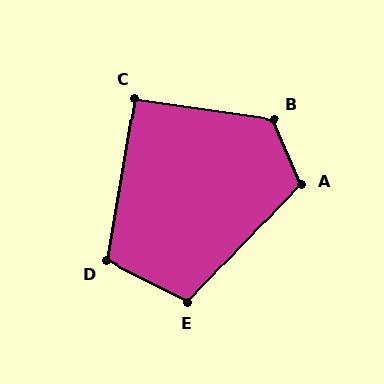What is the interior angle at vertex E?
Approximately 107 degrees (obtuse).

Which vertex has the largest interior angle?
B, at approximately 121 degrees.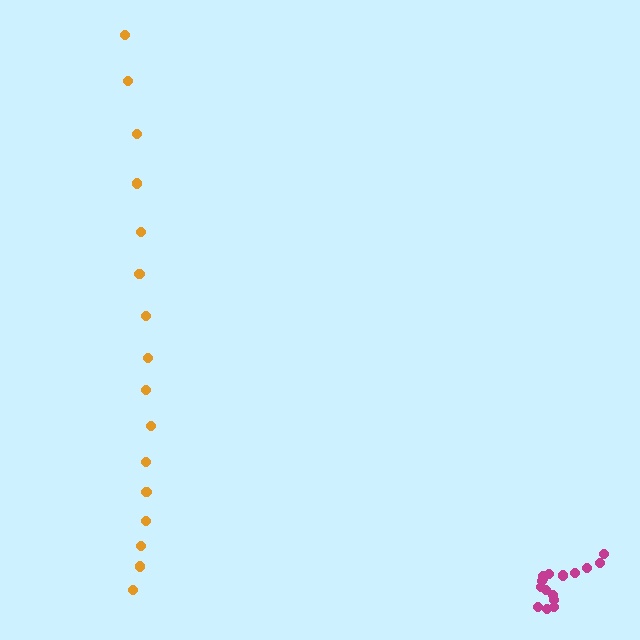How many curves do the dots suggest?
There are 2 distinct paths.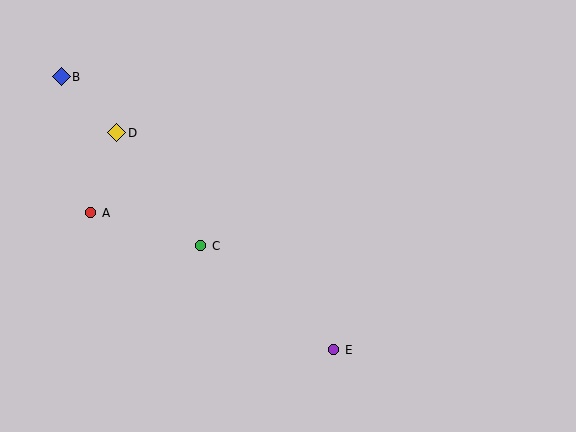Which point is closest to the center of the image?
Point C at (201, 246) is closest to the center.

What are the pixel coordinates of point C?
Point C is at (201, 246).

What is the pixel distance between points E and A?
The distance between E and A is 279 pixels.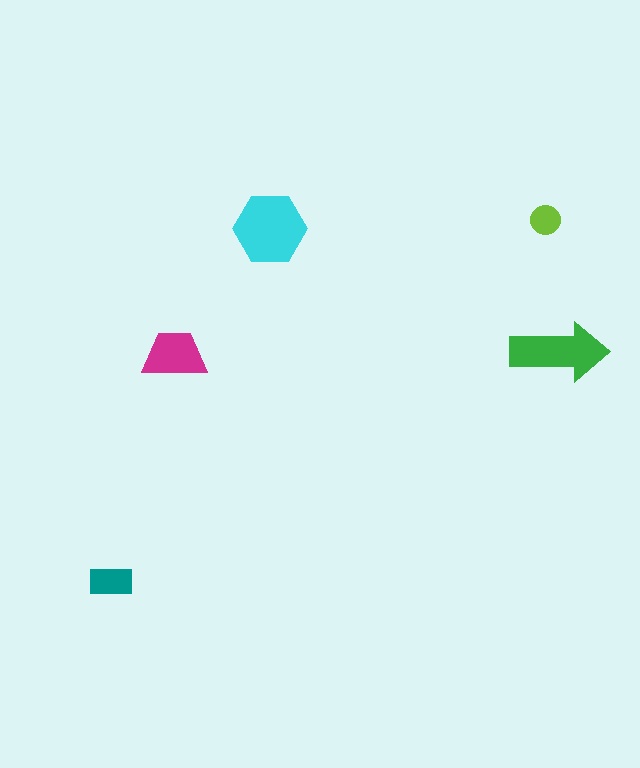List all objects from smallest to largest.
The lime circle, the teal rectangle, the magenta trapezoid, the green arrow, the cyan hexagon.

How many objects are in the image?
There are 5 objects in the image.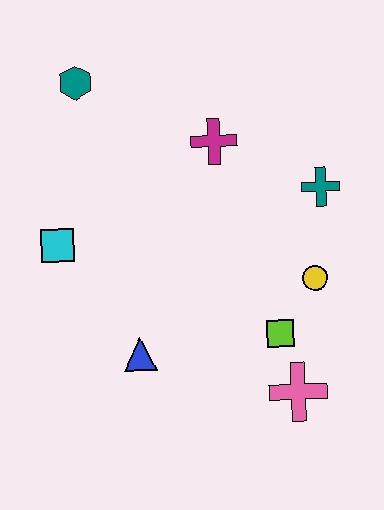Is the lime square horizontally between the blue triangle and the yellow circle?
Yes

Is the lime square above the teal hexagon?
No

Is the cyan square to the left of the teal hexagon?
Yes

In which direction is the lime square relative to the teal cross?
The lime square is below the teal cross.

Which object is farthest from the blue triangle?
The teal hexagon is farthest from the blue triangle.